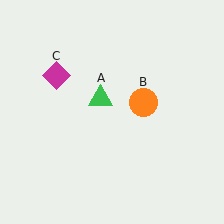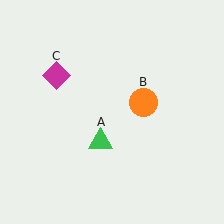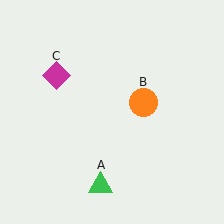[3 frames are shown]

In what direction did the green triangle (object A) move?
The green triangle (object A) moved down.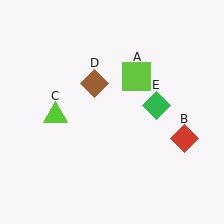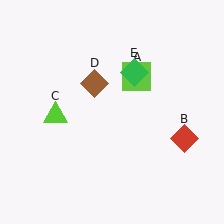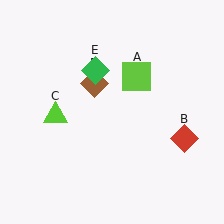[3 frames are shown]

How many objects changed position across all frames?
1 object changed position: green diamond (object E).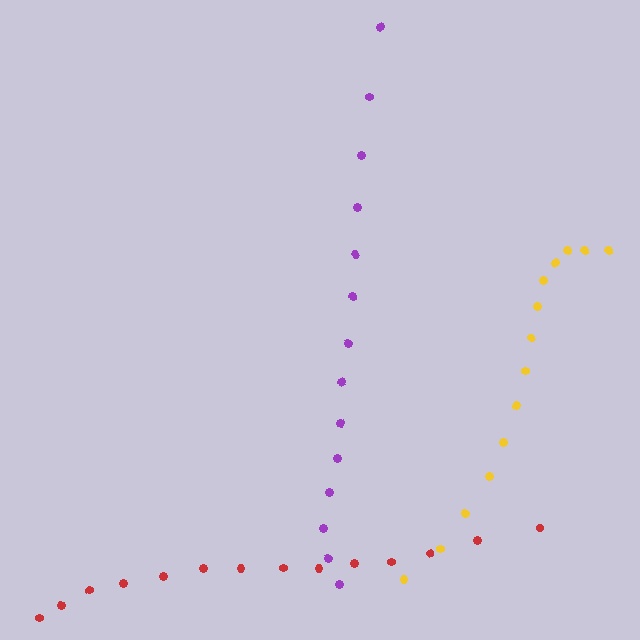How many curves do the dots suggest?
There are 3 distinct paths.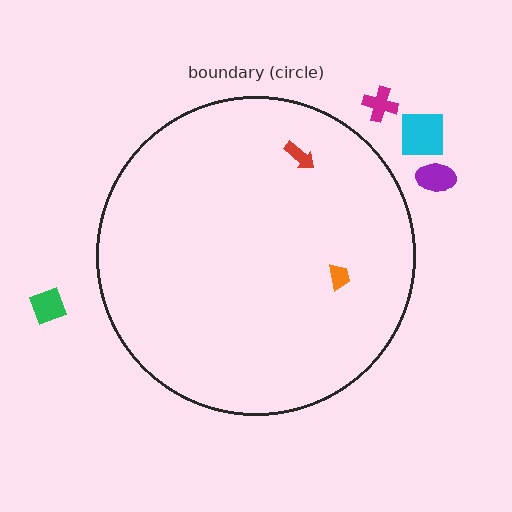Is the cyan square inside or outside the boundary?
Outside.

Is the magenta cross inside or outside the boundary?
Outside.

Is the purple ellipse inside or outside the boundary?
Outside.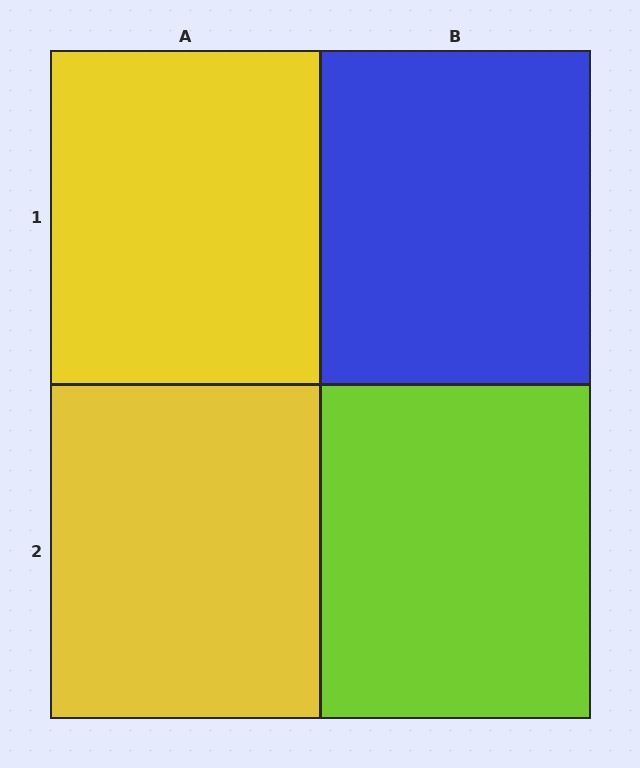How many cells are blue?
1 cell is blue.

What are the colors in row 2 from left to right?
Yellow, lime.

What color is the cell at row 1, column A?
Yellow.